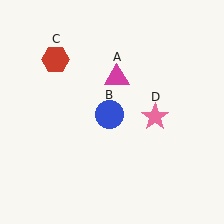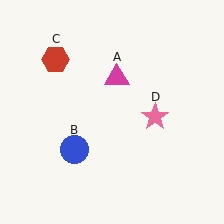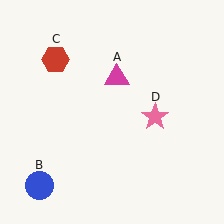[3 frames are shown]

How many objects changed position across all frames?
1 object changed position: blue circle (object B).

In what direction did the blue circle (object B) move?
The blue circle (object B) moved down and to the left.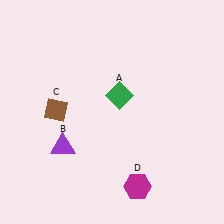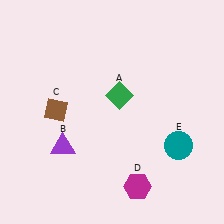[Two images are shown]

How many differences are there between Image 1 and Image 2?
There is 1 difference between the two images.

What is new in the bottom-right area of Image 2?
A teal circle (E) was added in the bottom-right area of Image 2.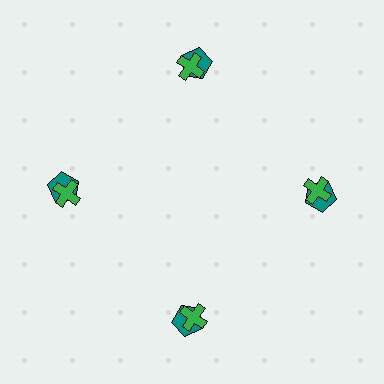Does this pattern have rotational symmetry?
Yes, this pattern has 4-fold rotational symmetry. It looks the same after rotating 90 degrees around the center.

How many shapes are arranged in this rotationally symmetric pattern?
There are 8 shapes, arranged in 4 groups of 2.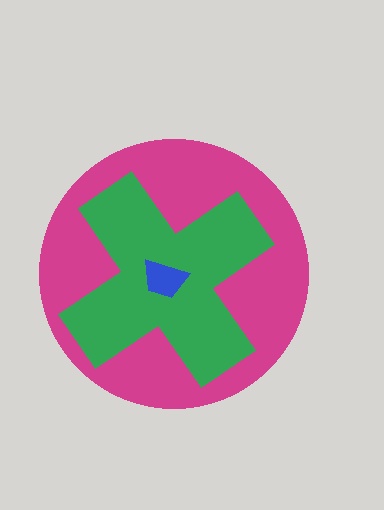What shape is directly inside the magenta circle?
The green cross.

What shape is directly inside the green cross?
The blue trapezoid.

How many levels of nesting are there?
3.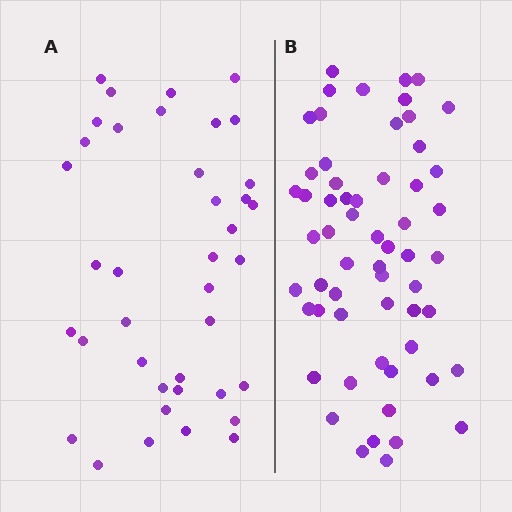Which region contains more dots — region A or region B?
Region B (the right region) has more dots.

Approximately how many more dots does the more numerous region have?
Region B has approximately 20 more dots than region A.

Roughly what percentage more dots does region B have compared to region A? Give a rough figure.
About 50% more.